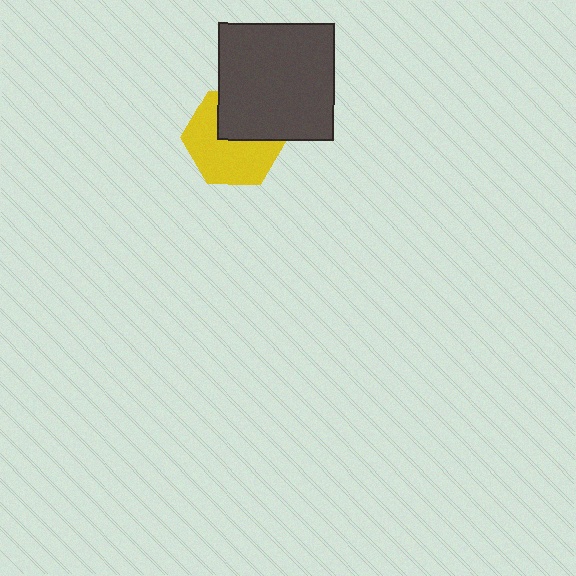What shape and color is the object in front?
The object in front is a dark gray square.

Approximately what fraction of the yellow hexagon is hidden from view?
Roughly 39% of the yellow hexagon is hidden behind the dark gray square.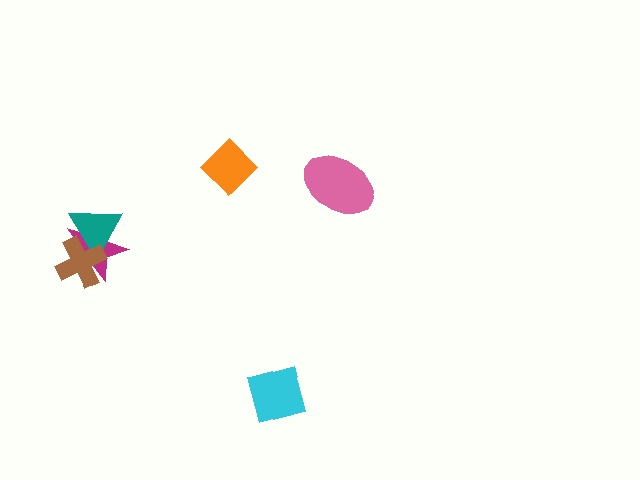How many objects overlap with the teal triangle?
2 objects overlap with the teal triangle.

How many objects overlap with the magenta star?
2 objects overlap with the magenta star.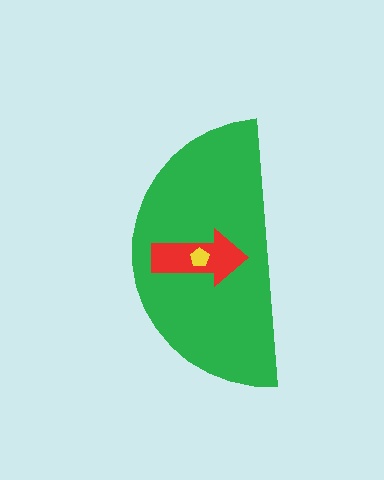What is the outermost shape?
The green semicircle.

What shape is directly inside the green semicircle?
The red arrow.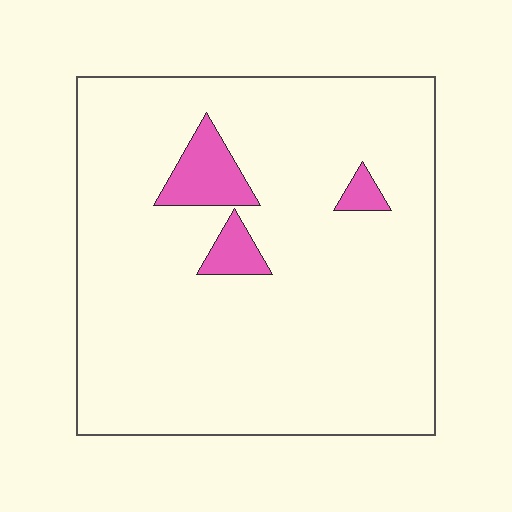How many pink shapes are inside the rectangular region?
3.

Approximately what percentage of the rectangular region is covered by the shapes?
Approximately 5%.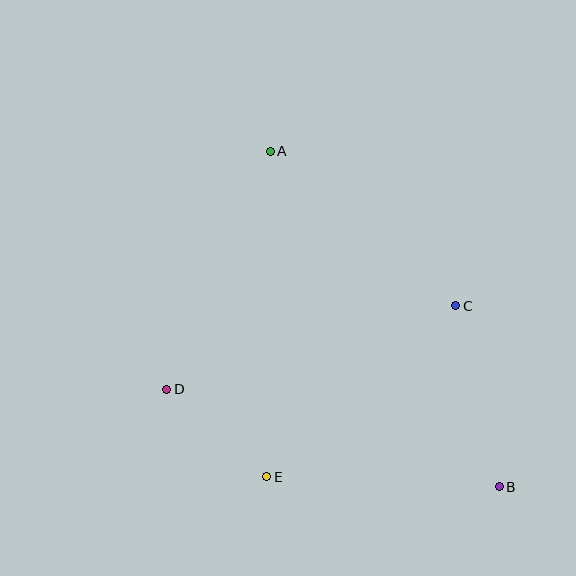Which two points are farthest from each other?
Points A and B are farthest from each other.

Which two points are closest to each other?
Points D and E are closest to each other.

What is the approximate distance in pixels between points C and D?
The distance between C and D is approximately 301 pixels.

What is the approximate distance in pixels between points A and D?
The distance between A and D is approximately 260 pixels.